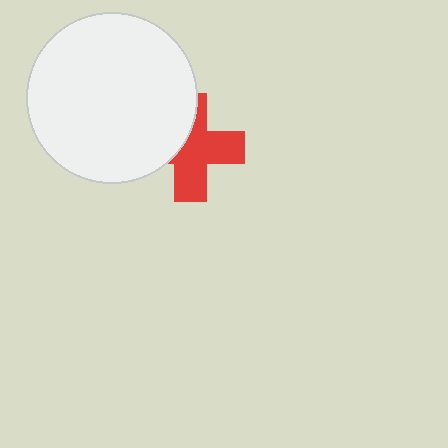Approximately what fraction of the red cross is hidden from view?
Roughly 38% of the red cross is hidden behind the white circle.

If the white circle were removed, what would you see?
You would see the complete red cross.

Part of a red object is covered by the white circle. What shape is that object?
It is a cross.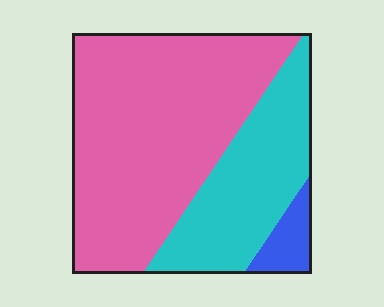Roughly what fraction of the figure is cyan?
Cyan takes up about one third (1/3) of the figure.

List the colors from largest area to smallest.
From largest to smallest: pink, cyan, blue.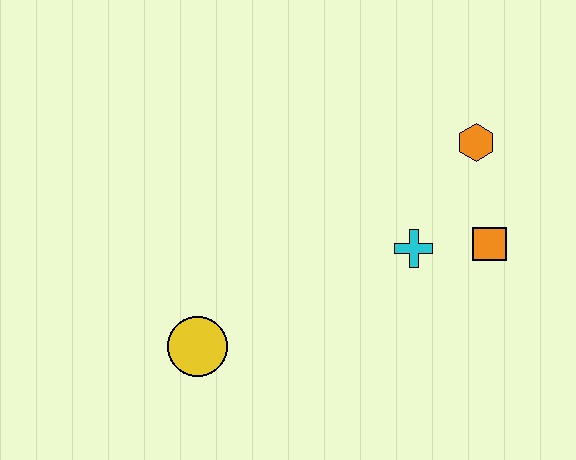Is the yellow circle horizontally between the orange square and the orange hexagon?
No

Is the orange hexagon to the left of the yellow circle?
No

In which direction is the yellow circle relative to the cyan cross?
The yellow circle is to the left of the cyan cross.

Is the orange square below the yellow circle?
No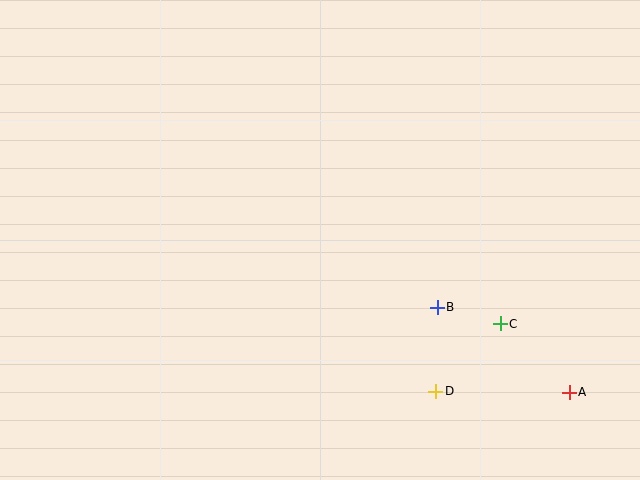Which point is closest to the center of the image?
Point B at (437, 307) is closest to the center.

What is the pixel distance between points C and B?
The distance between C and B is 65 pixels.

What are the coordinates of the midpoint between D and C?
The midpoint between D and C is at (468, 358).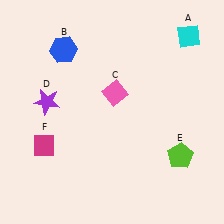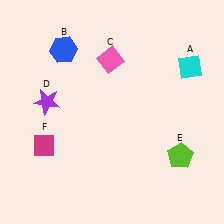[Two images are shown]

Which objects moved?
The objects that moved are: the cyan diamond (A), the pink diamond (C).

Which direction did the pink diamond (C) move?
The pink diamond (C) moved up.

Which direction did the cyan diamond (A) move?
The cyan diamond (A) moved down.